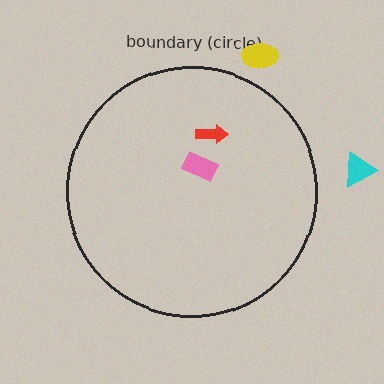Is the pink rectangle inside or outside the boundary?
Inside.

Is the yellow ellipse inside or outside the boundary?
Outside.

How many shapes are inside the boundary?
2 inside, 2 outside.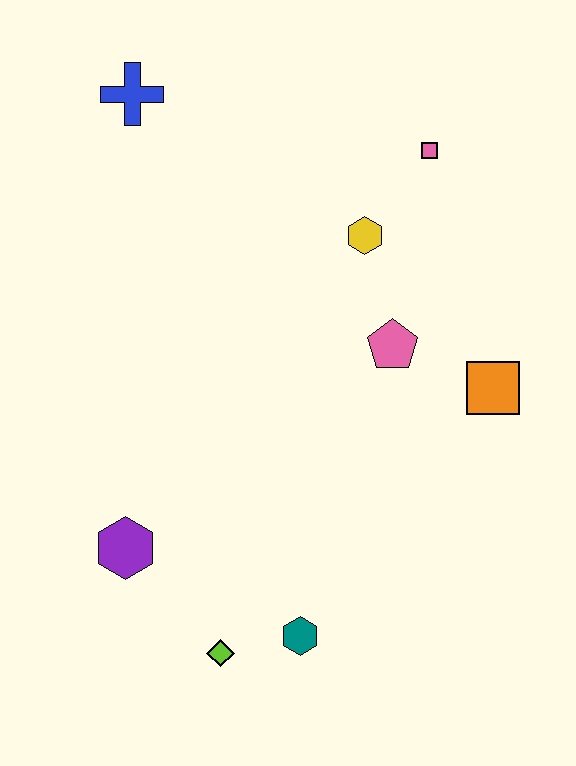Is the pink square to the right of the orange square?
No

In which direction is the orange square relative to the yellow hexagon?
The orange square is below the yellow hexagon.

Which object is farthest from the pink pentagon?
The blue cross is farthest from the pink pentagon.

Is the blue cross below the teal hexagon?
No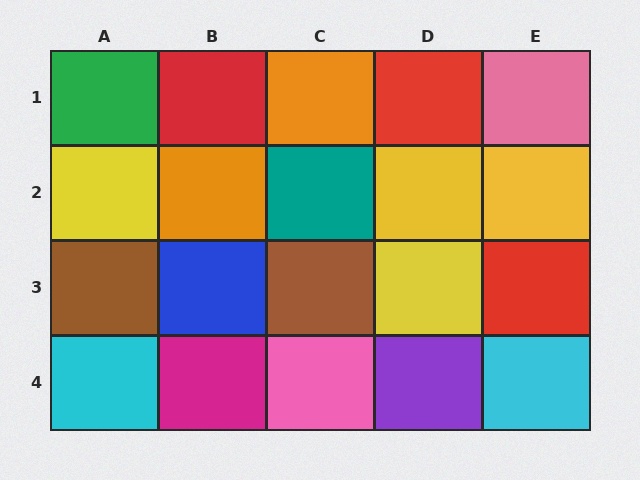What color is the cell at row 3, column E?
Red.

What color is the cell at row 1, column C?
Orange.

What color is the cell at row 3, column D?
Yellow.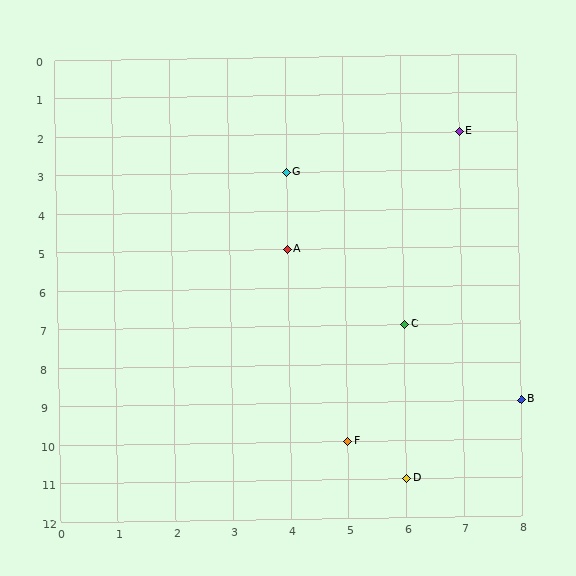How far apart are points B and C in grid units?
Points B and C are 2 columns and 2 rows apart (about 2.8 grid units diagonally).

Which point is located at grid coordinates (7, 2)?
Point E is at (7, 2).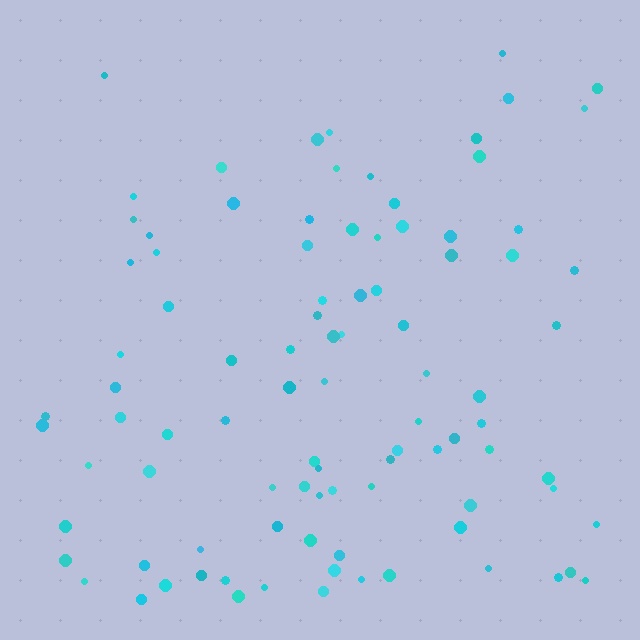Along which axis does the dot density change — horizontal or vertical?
Vertical.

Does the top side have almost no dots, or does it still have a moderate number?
Still a moderate number, just noticeably fewer than the bottom.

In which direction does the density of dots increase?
From top to bottom, with the bottom side densest.